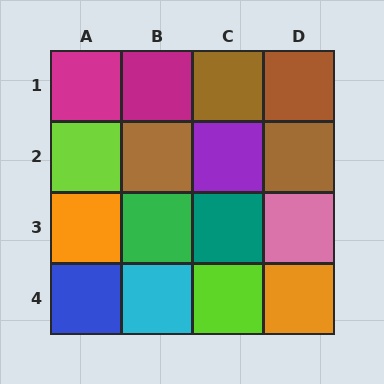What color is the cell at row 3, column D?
Pink.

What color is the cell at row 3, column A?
Orange.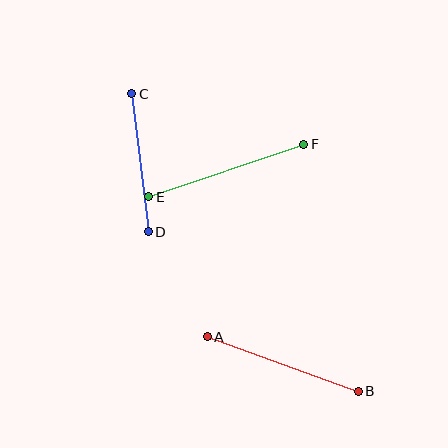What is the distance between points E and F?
The distance is approximately 164 pixels.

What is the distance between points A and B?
The distance is approximately 161 pixels.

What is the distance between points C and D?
The distance is approximately 139 pixels.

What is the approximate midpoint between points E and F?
The midpoint is at approximately (226, 170) pixels.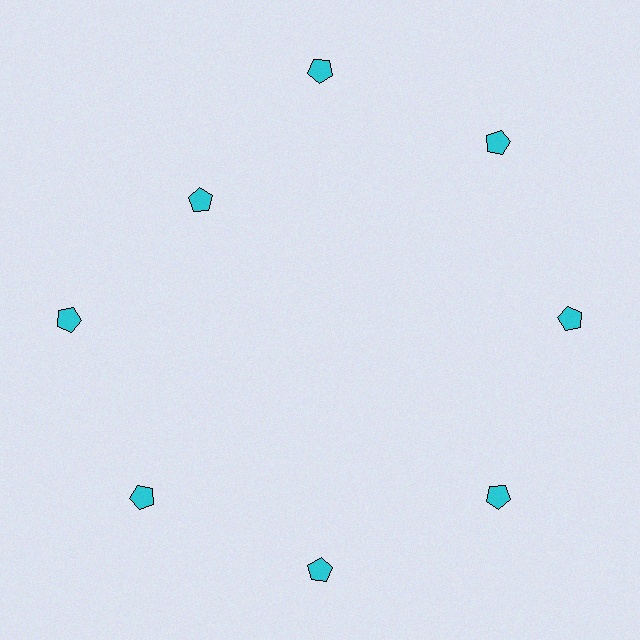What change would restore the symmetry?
The symmetry would be restored by moving it outward, back onto the ring so that all 8 pentagons sit at equal angles and equal distance from the center.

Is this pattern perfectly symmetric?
No. The 8 cyan pentagons are arranged in a ring, but one element near the 10 o'clock position is pulled inward toward the center, breaking the 8-fold rotational symmetry.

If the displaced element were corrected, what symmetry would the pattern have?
It would have 8-fold rotational symmetry — the pattern would map onto itself every 45 degrees.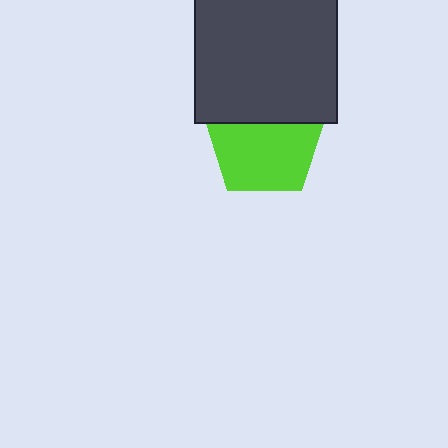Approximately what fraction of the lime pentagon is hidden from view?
Roughly 32% of the lime pentagon is hidden behind the dark gray square.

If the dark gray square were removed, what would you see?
You would see the complete lime pentagon.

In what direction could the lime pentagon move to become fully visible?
The lime pentagon could move down. That would shift it out from behind the dark gray square entirely.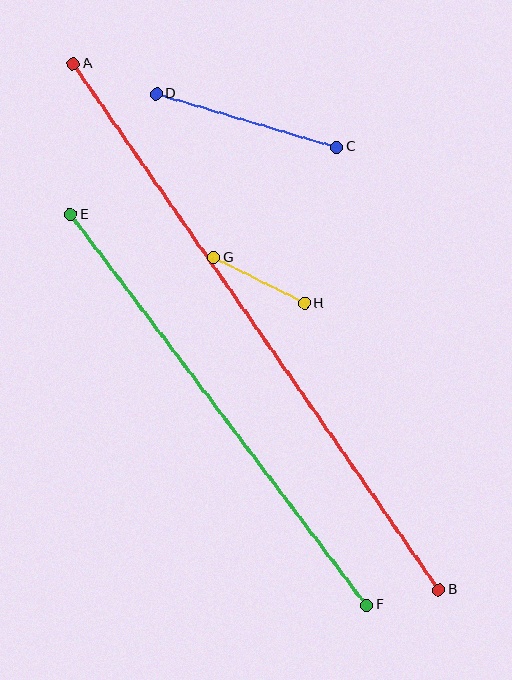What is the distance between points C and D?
The distance is approximately 188 pixels.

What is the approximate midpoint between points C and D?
The midpoint is at approximately (246, 120) pixels.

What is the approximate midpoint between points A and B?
The midpoint is at approximately (256, 327) pixels.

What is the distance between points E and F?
The distance is approximately 491 pixels.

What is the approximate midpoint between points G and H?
The midpoint is at approximately (259, 280) pixels.